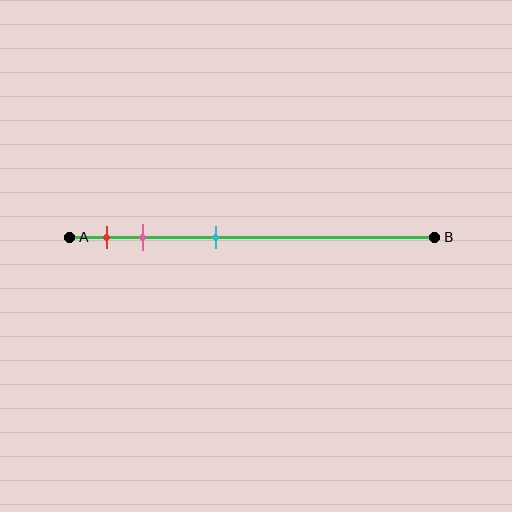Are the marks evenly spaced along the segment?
No, the marks are not evenly spaced.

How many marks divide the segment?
There are 3 marks dividing the segment.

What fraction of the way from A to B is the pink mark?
The pink mark is approximately 20% (0.2) of the way from A to B.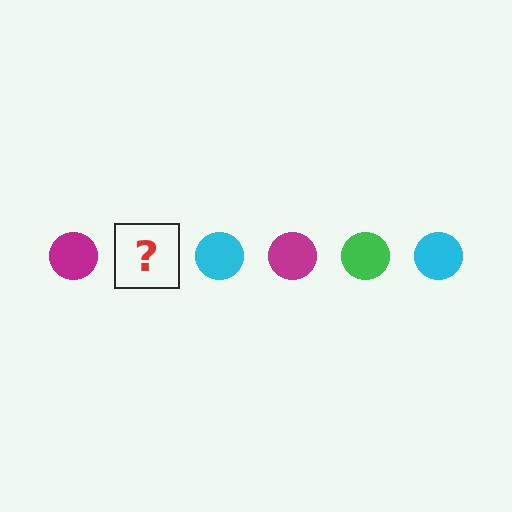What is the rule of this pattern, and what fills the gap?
The rule is that the pattern cycles through magenta, green, cyan circles. The gap should be filled with a green circle.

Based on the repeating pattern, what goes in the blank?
The blank should be a green circle.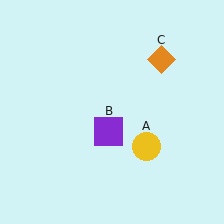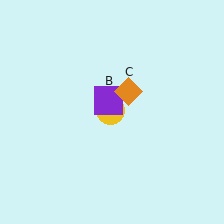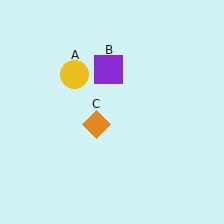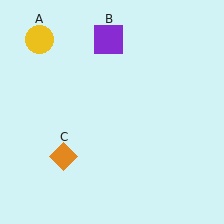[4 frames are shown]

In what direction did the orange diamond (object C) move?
The orange diamond (object C) moved down and to the left.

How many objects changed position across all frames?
3 objects changed position: yellow circle (object A), purple square (object B), orange diamond (object C).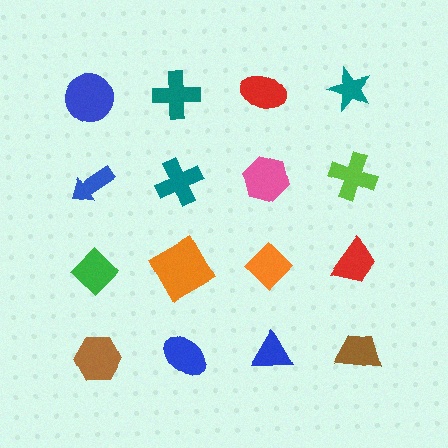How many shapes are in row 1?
4 shapes.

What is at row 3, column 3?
An orange diamond.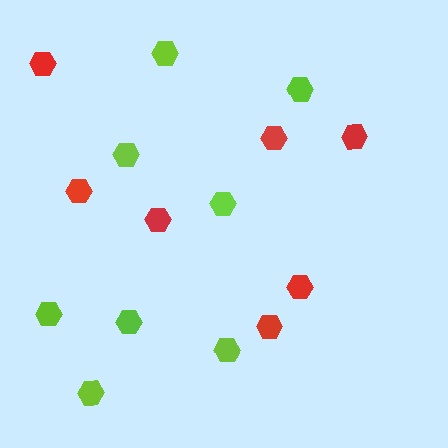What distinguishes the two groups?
There are 2 groups: one group of red hexagons (7) and one group of lime hexagons (8).